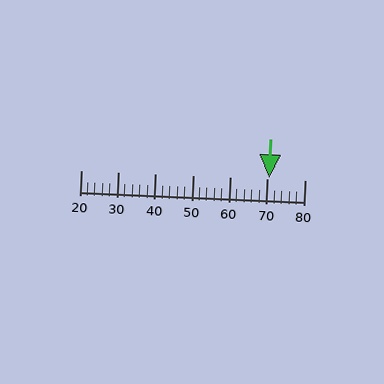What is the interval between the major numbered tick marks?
The major tick marks are spaced 10 units apart.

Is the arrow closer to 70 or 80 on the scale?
The arrow is closer to 70.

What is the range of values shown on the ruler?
The ruler shows values from 20 to 80.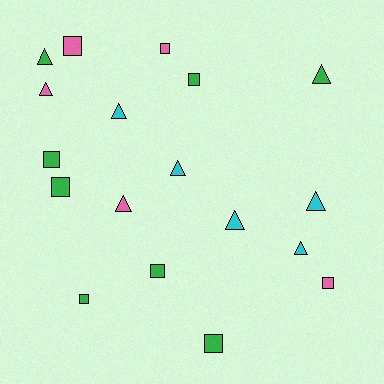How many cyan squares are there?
There are no cyan squares.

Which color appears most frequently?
Green, with 8 objects.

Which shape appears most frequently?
Square, with 9 objects.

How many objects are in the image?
There are 18 objects.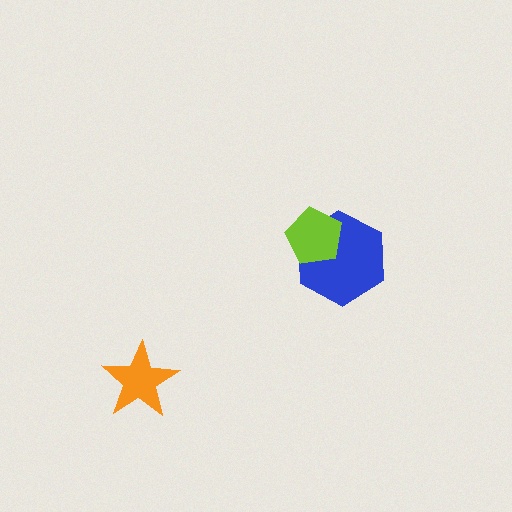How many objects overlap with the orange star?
0 objects overlap with the orange star.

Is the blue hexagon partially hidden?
Yes, it is partially covered by another shape.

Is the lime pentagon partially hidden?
No, no other shape covers it.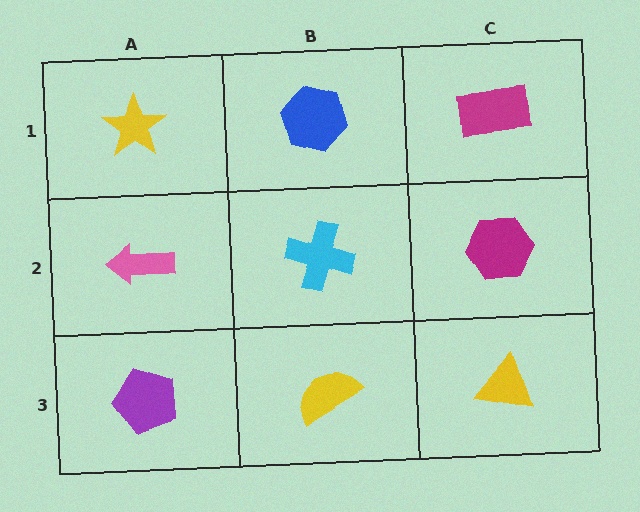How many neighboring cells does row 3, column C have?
2.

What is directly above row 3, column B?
A cyan cross.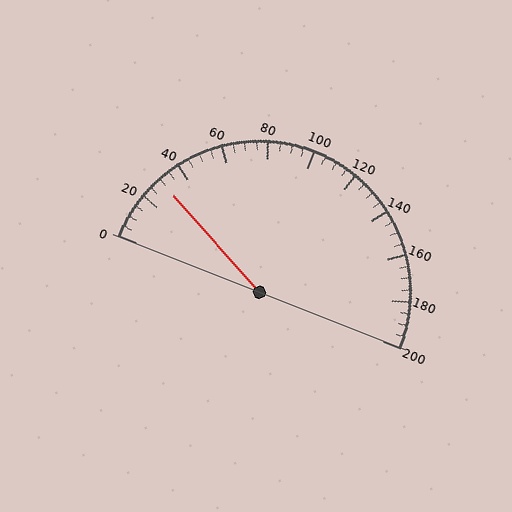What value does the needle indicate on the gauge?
The needle indicates approximately 30.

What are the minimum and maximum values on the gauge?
The gauge ranges from 0 to 200.